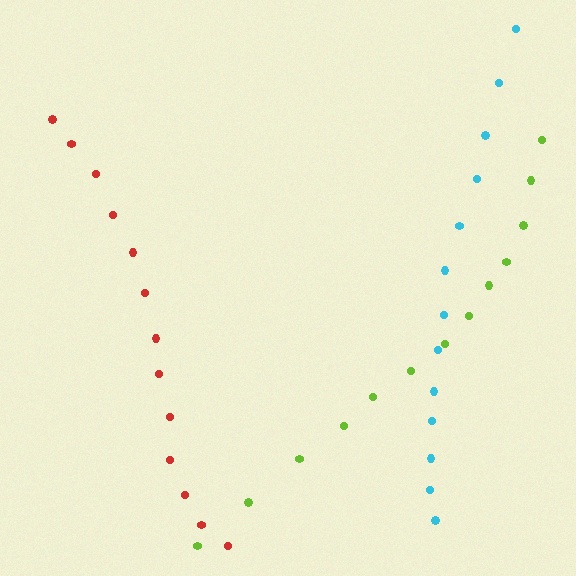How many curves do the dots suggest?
There are 3 distinct paths.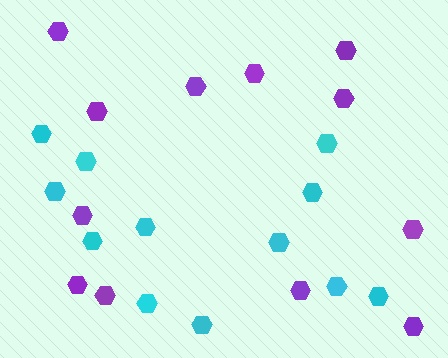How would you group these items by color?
There are 2 groups: one group of cyan hexagons (12) and one group of purple hexagons (12).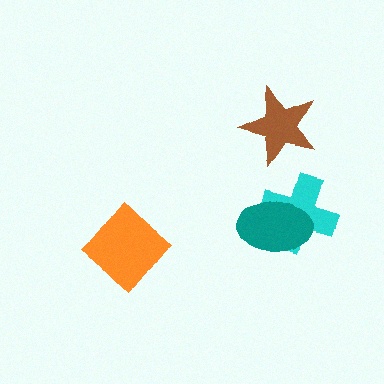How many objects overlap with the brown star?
0 objects overlap with the brown star.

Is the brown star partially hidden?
No, no other shape covers it.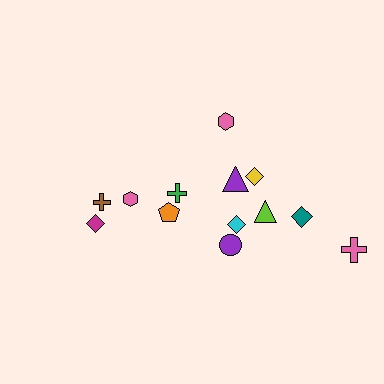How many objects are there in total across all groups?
There are 13 objects.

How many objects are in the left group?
There are 5 objects.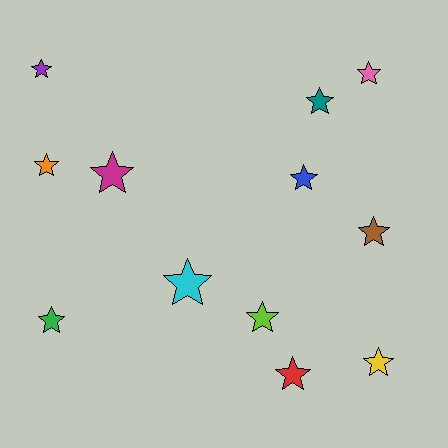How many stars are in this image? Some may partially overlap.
There are 12 stars.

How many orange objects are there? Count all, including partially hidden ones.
There is 1 orange object.